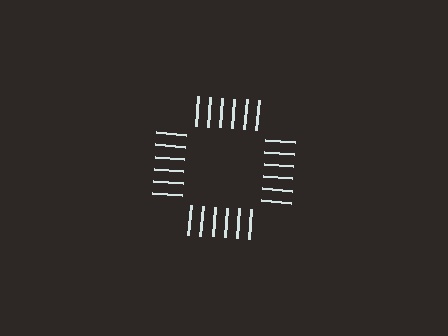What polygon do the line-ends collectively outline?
An illusory square — the line segments terminate on its edges but no continuous stroke is drawn.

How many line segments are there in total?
24 — 6 along each of the 4 edges.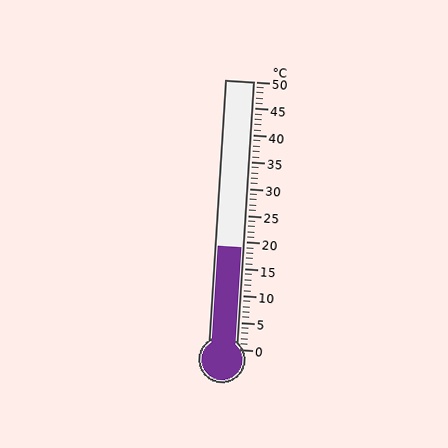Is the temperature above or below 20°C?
The temperature is below 20°C.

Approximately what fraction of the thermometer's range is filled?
The thermometer is filled to approximately 40% of its range.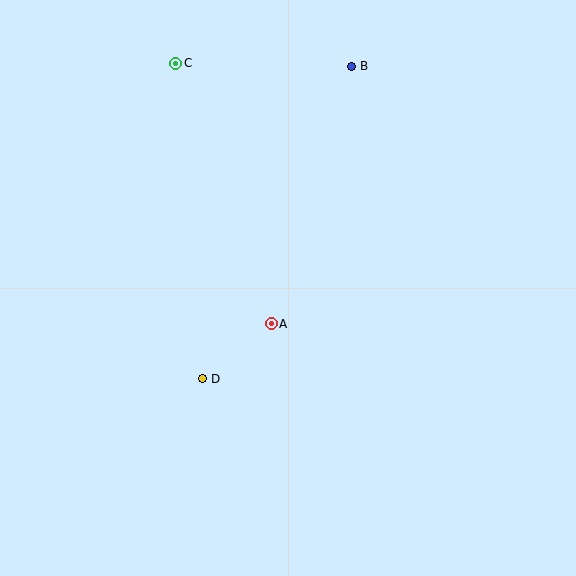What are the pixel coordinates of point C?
Point C is at (176, 63).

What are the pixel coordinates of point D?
Point D is at (203, 379).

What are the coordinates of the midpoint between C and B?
The midpoint between C and B is at (264, 65).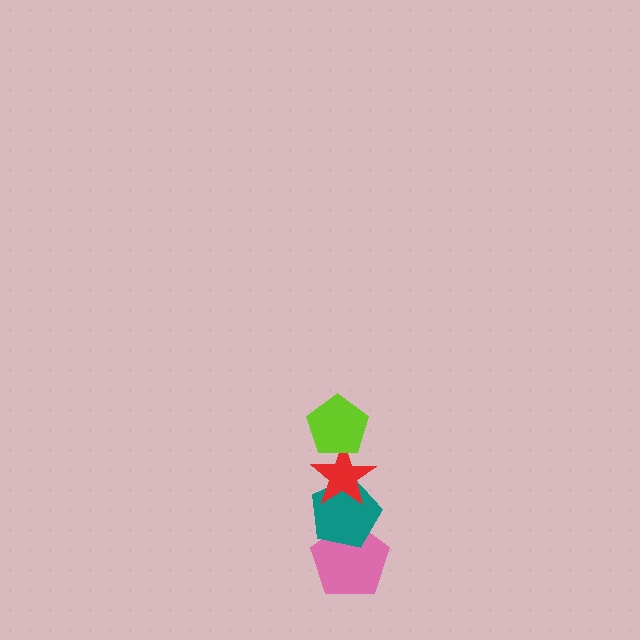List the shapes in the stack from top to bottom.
From top to bottom: the lime pentagon, the red star, the teal pentagon, the pink pentagon.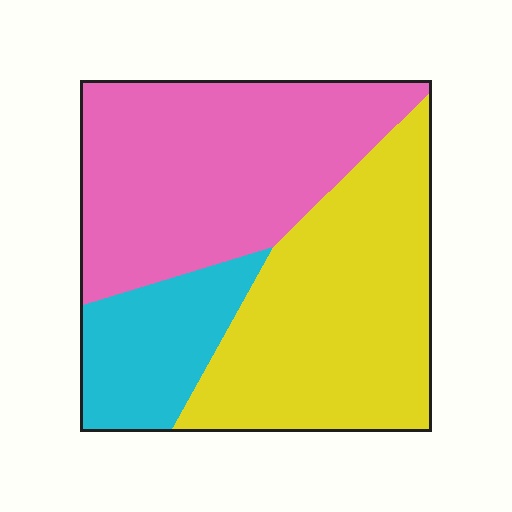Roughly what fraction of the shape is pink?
Pink takes up about two fifths (2/5) of the shape.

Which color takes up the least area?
Cyan, at roughly 15%.